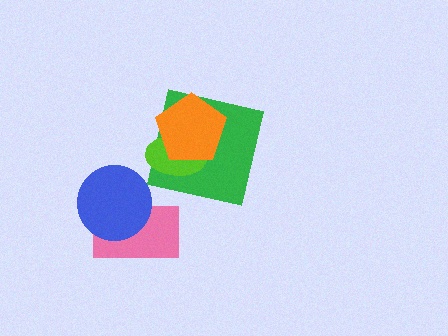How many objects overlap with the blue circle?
1 object overlaps with the blue circle.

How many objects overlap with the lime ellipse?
2 objects overlap with the lime ellipse.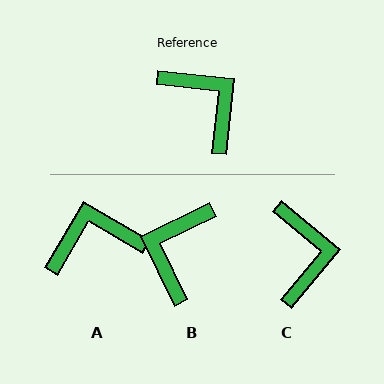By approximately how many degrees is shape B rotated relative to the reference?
Approximately 122 degrees counter-clockwise.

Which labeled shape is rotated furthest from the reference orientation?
B, about 122 degrees away.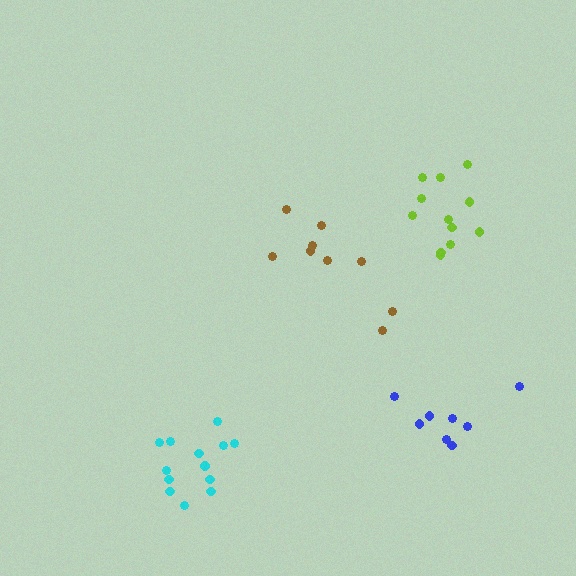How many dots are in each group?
Group 1: 13 dots, Group 2: 12 dots, Group 3: 8 dots, Group 4: 9 dots (42 total).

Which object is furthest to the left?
The cyan cluster is leftmost.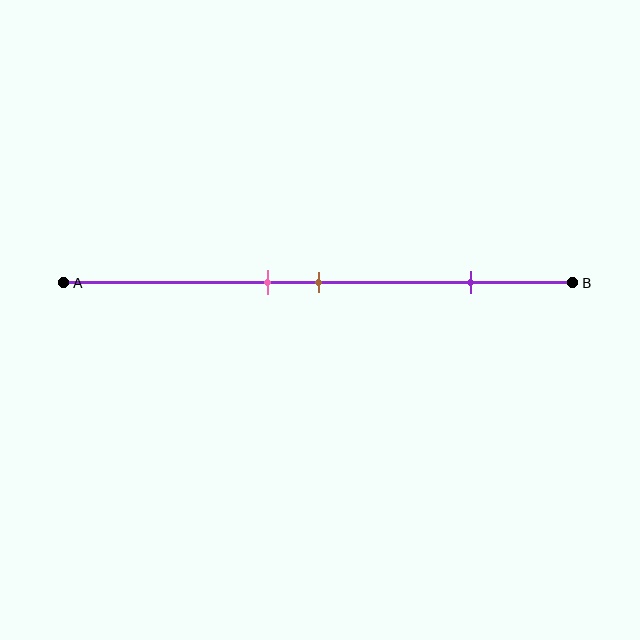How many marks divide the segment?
There are 3 marks dividing the segment.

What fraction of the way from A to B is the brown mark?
The brown mark is approximately 50% (0.5) of the way from A to B.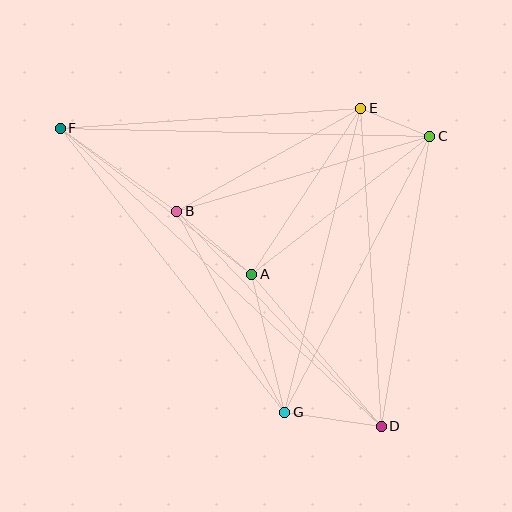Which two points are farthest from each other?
Points D and F are farthest from each other.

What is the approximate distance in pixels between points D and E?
The distance between D and E is approximately 319 pixels.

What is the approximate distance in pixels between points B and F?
The distance between B and F is approximately 143 pixels.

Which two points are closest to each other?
Points C and E are closest to each other.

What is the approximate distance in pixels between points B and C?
The distance between B and C is approximately 264 pixels.